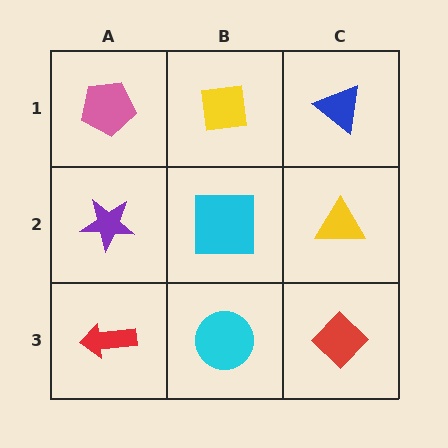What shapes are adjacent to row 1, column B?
A cyan square (row 2, column B), a pink pentagon (row 1, column A), a blue triangle (row 1, column C).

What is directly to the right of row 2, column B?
A yellow triangle.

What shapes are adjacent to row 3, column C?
A yellow triangle (row 2, column C), a cyan circle (row 3, column B).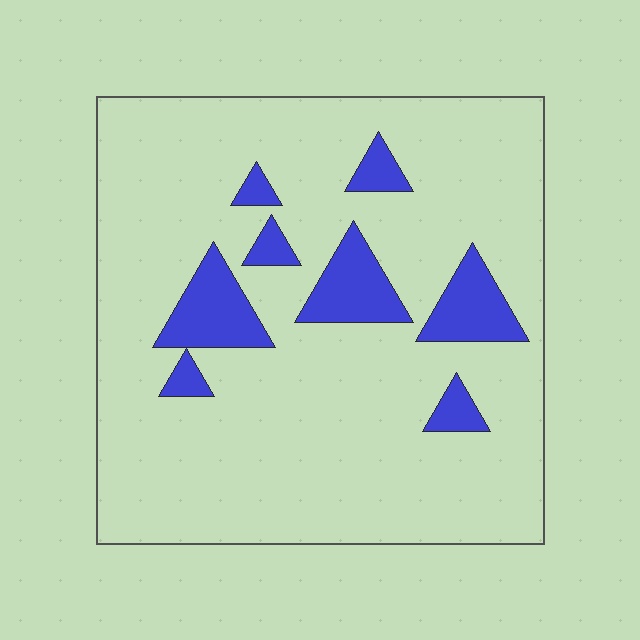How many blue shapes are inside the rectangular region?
8.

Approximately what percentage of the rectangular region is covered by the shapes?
Approximately 15%.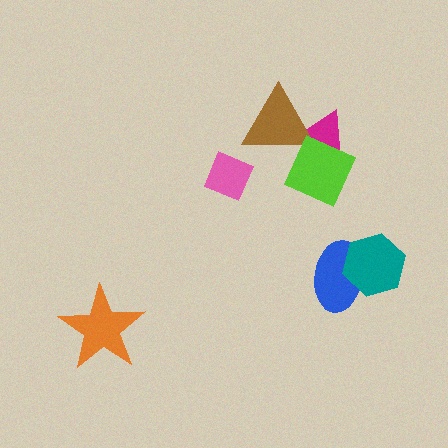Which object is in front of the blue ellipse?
The teal hexagon is in front of the blue ellipse.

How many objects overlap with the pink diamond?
0 objects overlap with the pink diamond.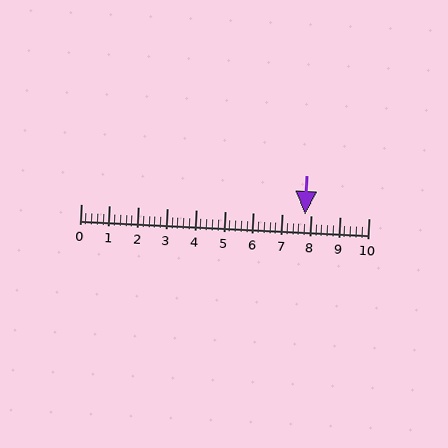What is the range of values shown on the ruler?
The ruler shows values from 0 to 10.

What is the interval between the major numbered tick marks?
The major tick marks are spaced 1 units apart.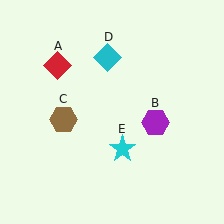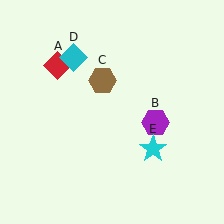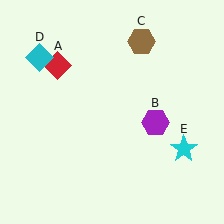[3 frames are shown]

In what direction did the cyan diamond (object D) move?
The cyan diamond (object D) moved left.